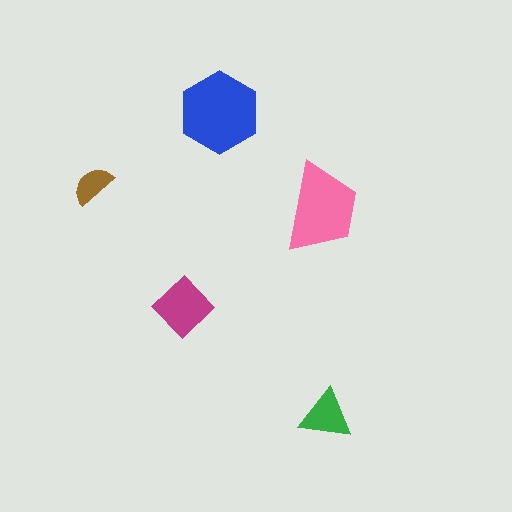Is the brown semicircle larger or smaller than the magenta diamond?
Smaller.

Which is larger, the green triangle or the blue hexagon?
The blue hexagon.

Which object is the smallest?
The brown semicircle.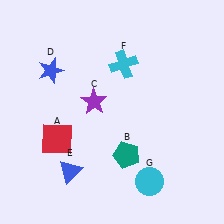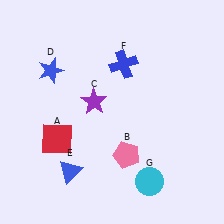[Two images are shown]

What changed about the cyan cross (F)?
In Image 1, F is cyan. In Image 2, it changed to blue.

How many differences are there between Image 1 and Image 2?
There are 2 differences between the two images.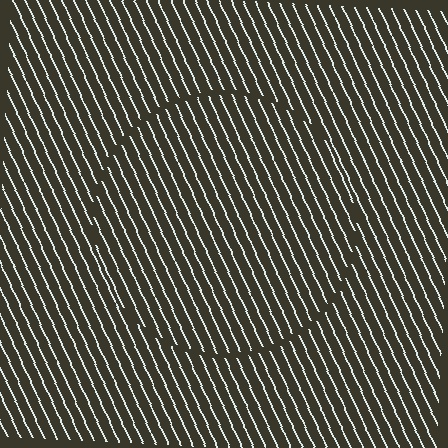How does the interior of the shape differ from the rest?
The interior of the shape contains the same grating, shifted by half a period — the contour is defined by the phase discontinuity where line-ends from the inner and outer gratings abut.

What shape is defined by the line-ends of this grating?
An illusory circle. The interior of the shape contains the same grating, shifted by half a period — the contour is defined by the phase discontinuity where line-ends from the inner and outer gratings abut.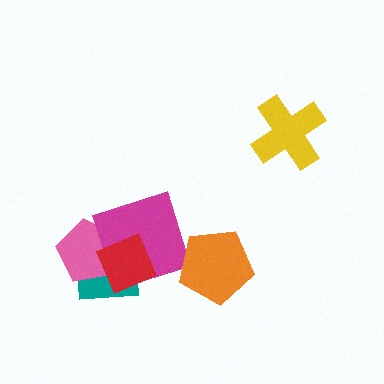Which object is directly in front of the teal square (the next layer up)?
The pink pentagon is directly in front of the teal square.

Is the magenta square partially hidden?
Yes, it is partially covered by another shape.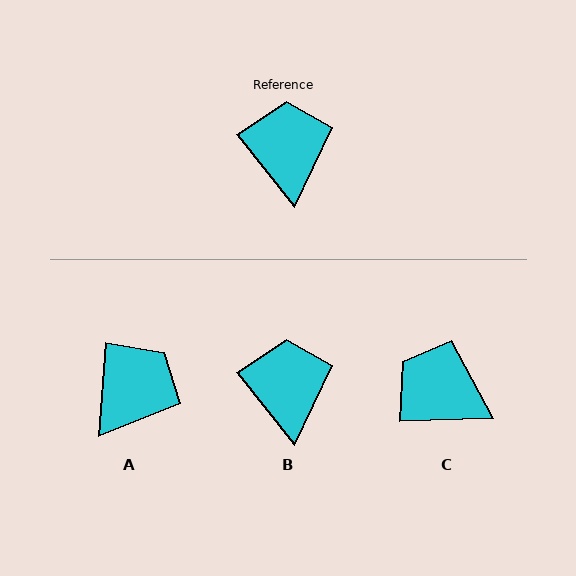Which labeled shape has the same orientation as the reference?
B.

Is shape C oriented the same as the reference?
No, it is off by about 53 degrees.